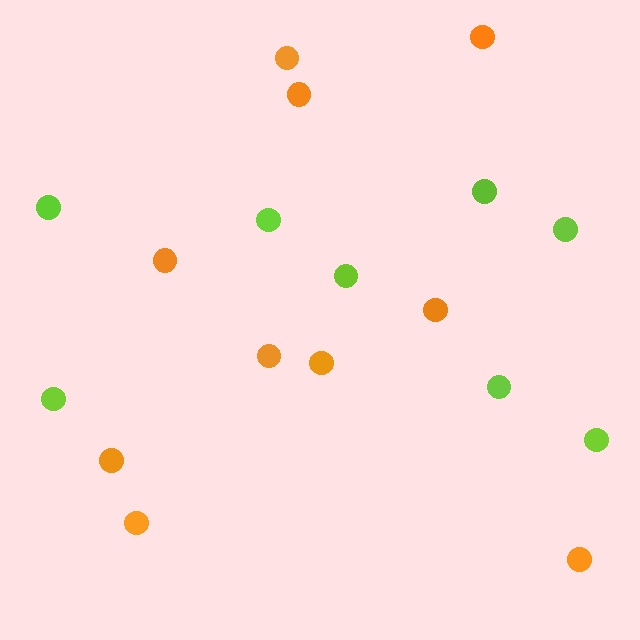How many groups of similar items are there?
There are 2 groups: one group of orange circles (10) and one group of lime circles (8).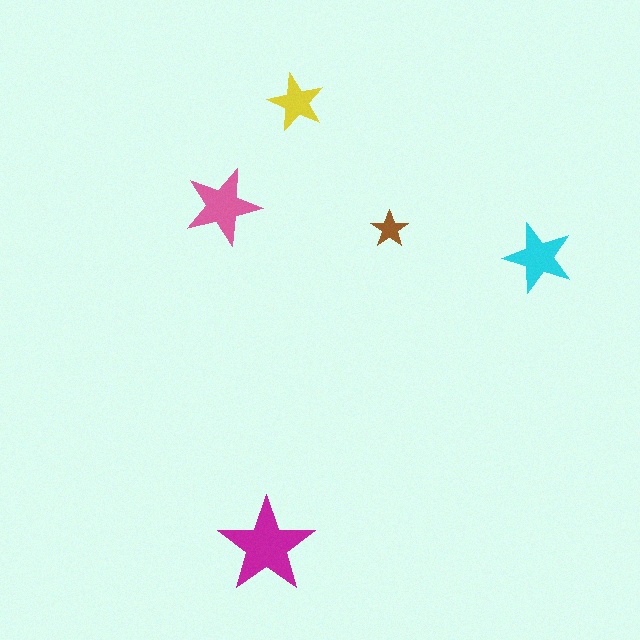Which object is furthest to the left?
The pink star is leftmost.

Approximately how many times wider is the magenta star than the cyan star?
About 1.5 times wider.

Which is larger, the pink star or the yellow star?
The pink one.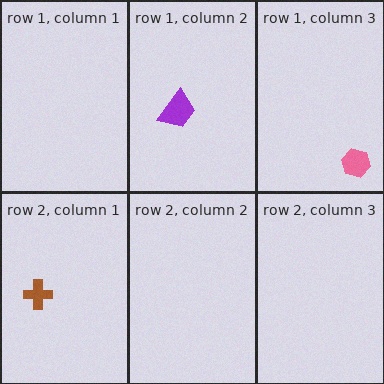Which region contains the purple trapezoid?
The row 1, column 2 region.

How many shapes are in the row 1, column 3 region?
1.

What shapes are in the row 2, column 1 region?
The brown cross.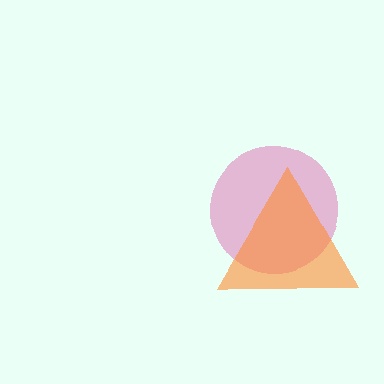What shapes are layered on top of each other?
The layered shapes are: a pink circle, an orange triangle.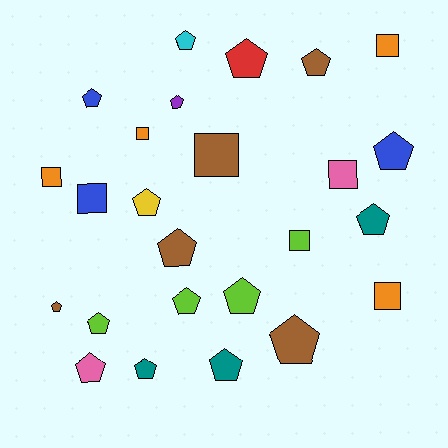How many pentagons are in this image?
There are 17 pentagons.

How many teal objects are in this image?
There are 3 teal objects.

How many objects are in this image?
There are 25 objects.